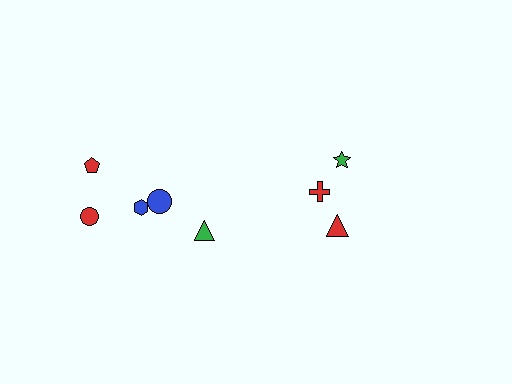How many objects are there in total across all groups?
There are 8 objects.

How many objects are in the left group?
There are 5 objects.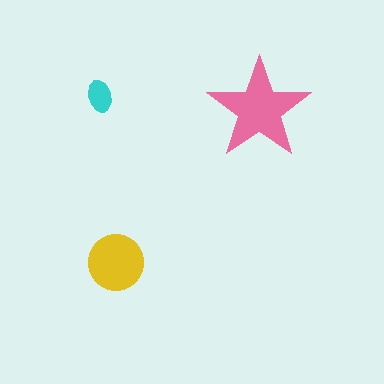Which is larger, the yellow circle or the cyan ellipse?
The yellow circle.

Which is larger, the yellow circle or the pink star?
The pink star.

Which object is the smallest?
The cyan ellipse.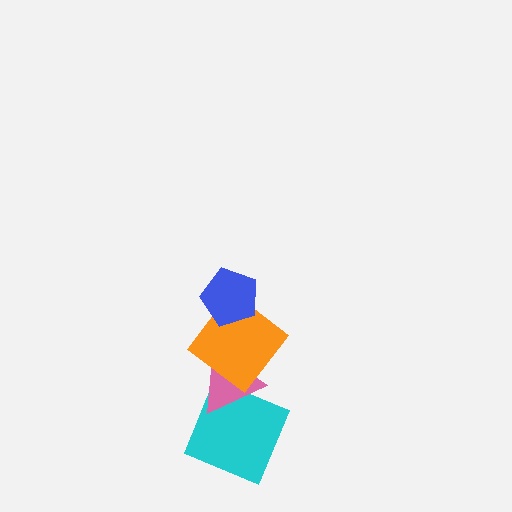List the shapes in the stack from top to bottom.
From top to bottom: the blue pentagon, the orange diamond, the pink triangle, the cyan square.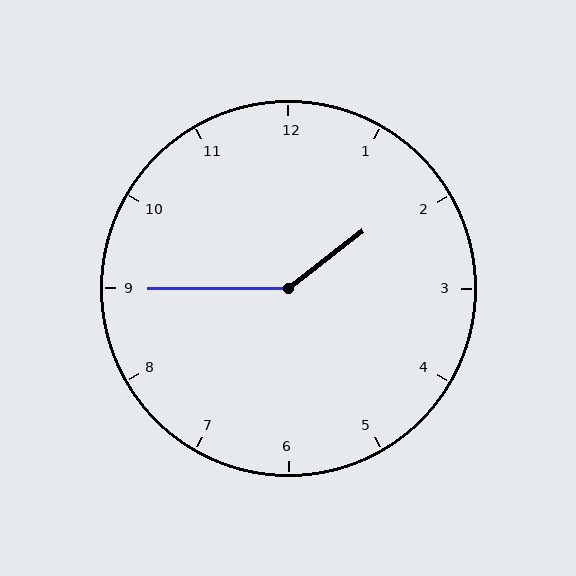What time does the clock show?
1:45.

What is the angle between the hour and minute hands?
Approximately 142 degrees.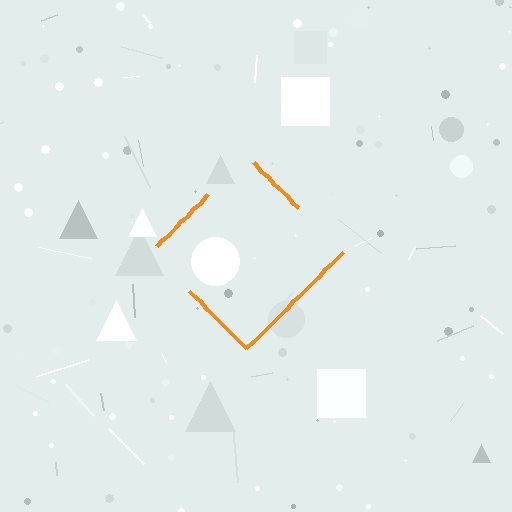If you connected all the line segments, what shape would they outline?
They would outline a diamond.